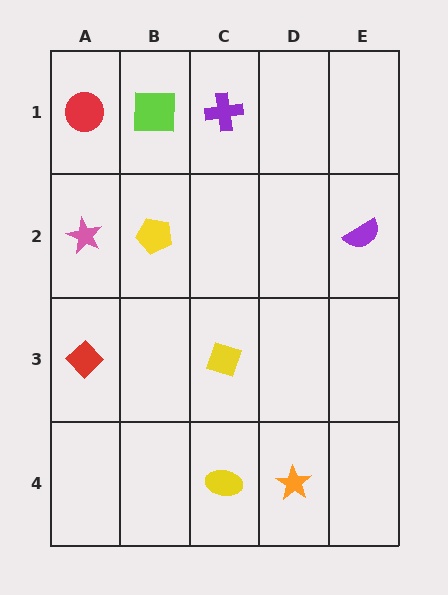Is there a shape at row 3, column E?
No, that cell is empty.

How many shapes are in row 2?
3 shapes.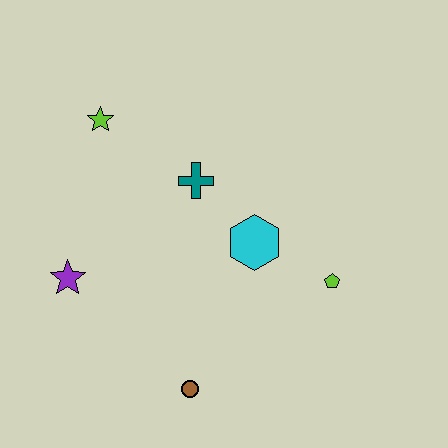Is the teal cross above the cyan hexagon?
Yes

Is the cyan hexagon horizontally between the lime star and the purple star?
No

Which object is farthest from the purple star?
The lime pentagon is farthest from the purple star.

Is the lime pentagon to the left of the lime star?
No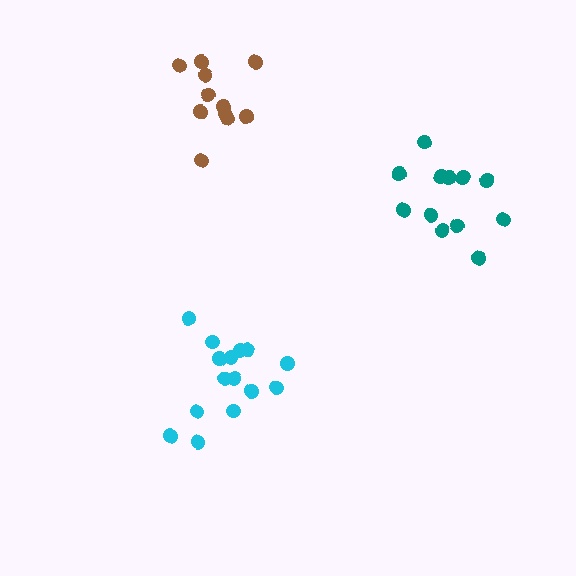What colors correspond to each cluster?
The clusters are colored: cyan, brown, teal.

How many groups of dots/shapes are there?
There are 3 groups.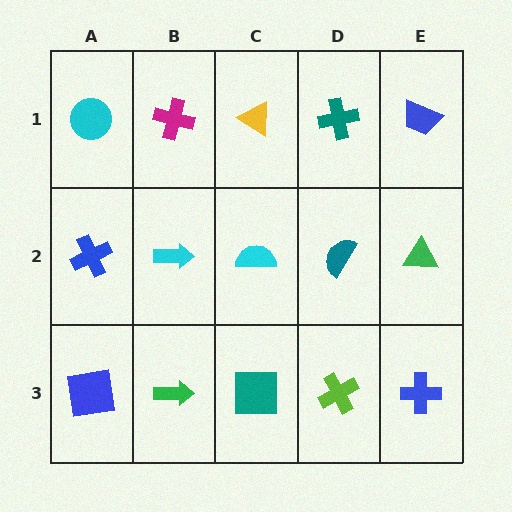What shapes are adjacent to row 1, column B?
A cyan arrow (row 2, column B), a cyan circle (row 1, column A), a yellow triangle (row 1, column C).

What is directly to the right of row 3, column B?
A teal square.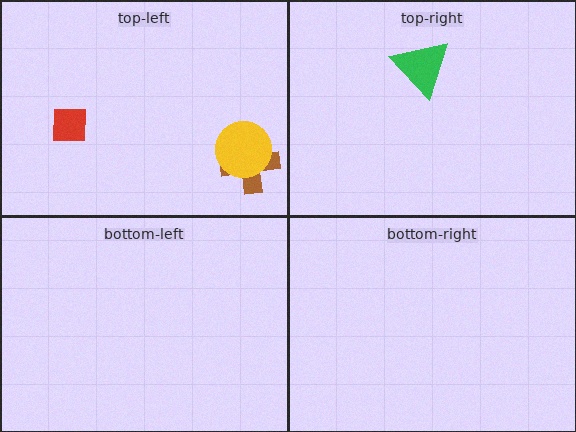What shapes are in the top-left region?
The brown cross, the red square, the yellow circle.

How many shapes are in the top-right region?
1.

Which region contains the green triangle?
The top-right region.